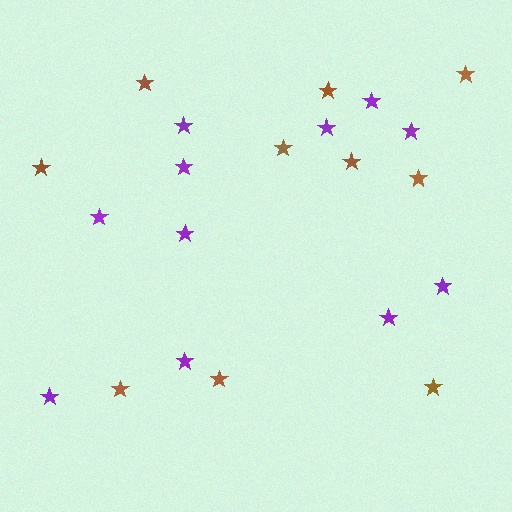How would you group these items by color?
There are 2 groups: one group of brown stars (10) and one group of purple stars (11).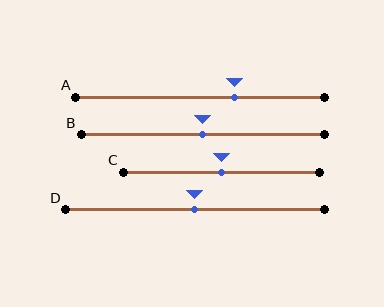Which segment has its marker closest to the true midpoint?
Segment B has its marker closest to the true midpoint.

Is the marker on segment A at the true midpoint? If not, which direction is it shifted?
No, the marker on segment A is shifted to the right by about 14% of the segment length.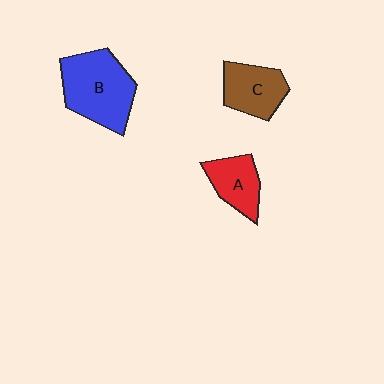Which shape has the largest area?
Shape B (blue).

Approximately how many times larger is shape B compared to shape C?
Approximately 1.6 times.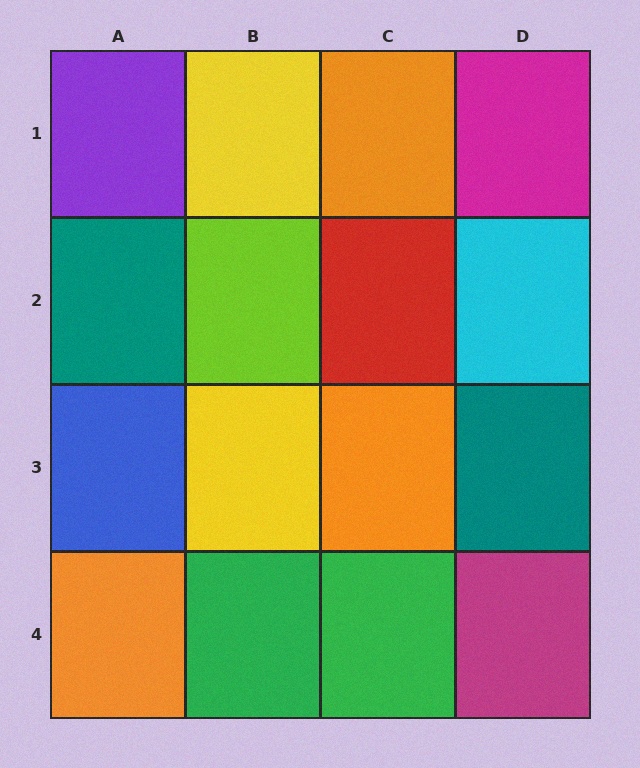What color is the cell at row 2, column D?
Cyan.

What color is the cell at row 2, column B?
Lime.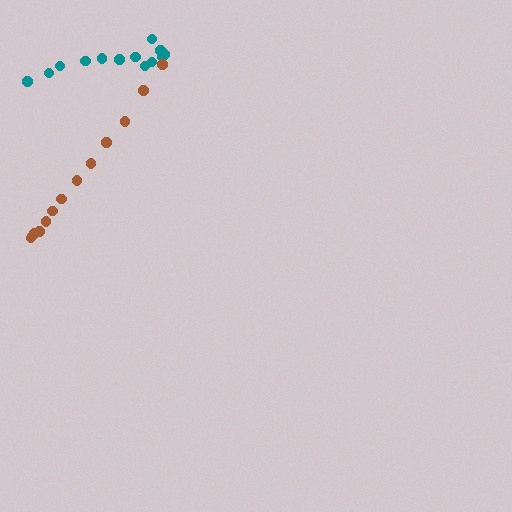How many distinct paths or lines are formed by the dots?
There are 2 distinct paths.